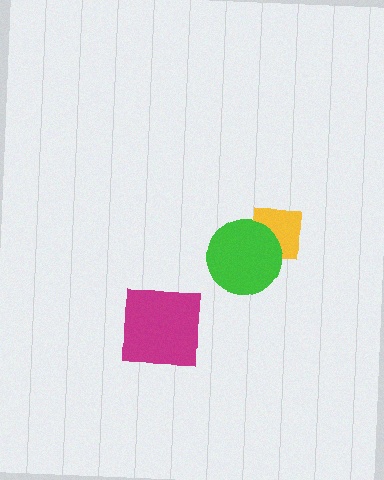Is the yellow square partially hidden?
Yes, it is partially covered by another shape.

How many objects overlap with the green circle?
1 object overlaps with the green circle.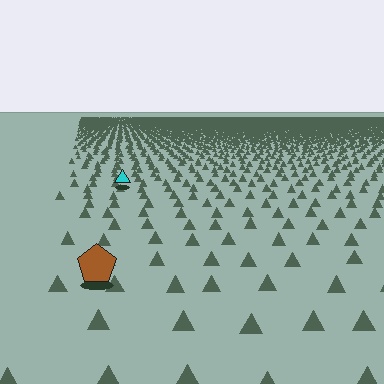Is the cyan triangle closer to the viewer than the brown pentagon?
No. The brown pentagon is closer — you can tell from the texture gradient: the ground texture is coarser near it.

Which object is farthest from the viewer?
The cyan triangle is farthest from the viewer. It appears smaller and the ground texture around it is denser.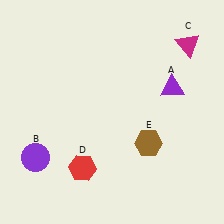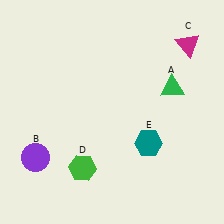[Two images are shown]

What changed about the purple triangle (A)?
In Image 1, A is purple. In Image 2, it changed to green.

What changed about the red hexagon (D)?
In Image 1, D is red. In Image 2, it changed to green.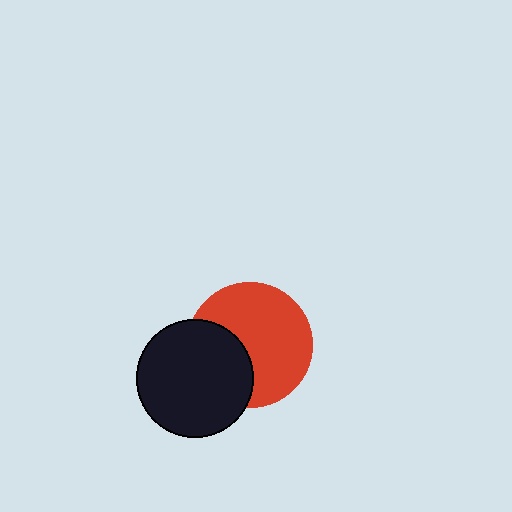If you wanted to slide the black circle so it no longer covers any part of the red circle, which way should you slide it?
Slide it left — that is the most direct way to separate the two shapes.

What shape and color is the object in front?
The object in front is a black circle.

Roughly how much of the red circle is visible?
Most of it is visible (roughly 66%).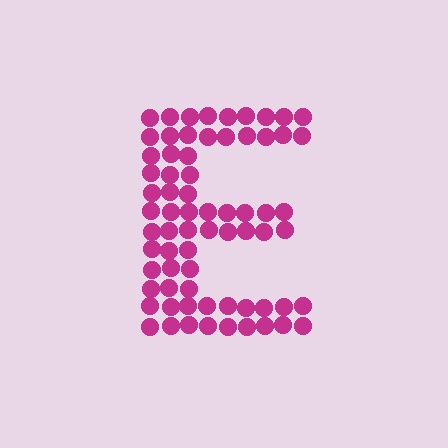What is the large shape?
The large shape is the letter E.